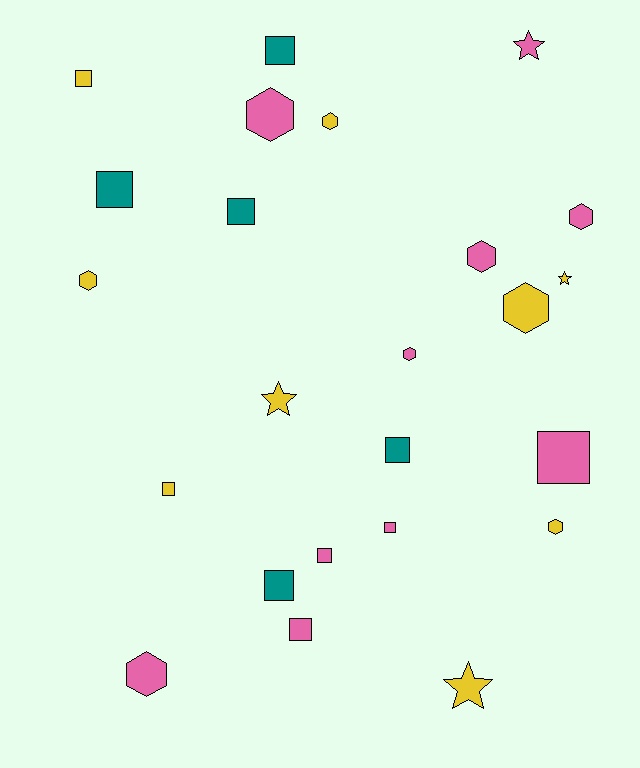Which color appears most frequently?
Pink, with 10 objects.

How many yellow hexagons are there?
There are 4 yellow hexagons.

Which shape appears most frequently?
Square, with 11 objects.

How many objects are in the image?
There are 24 objects.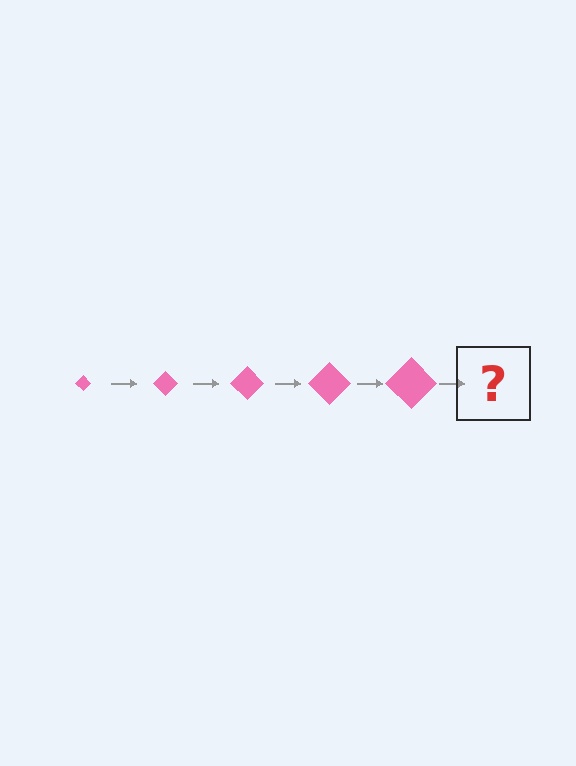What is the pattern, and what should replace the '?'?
The pattern is that the diamond gets progressively larger each step. The '?' should be a pink diamond, larger than the previous one.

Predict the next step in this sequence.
The next step is a pink diamond, larger than the previous one.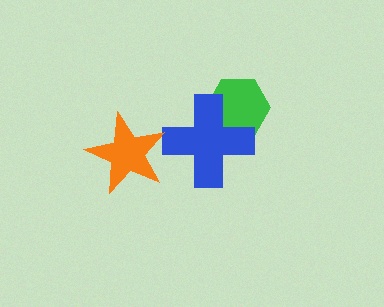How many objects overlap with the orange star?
0 objects overlap with the orange star.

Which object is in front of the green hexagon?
The blue cross is in front of the green hexagon.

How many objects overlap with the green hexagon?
1 object overlaps with the green hexagon.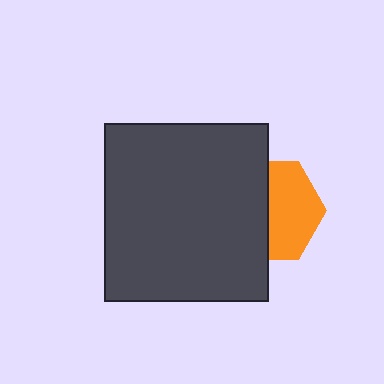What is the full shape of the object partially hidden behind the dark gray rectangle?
The partially hidden object is an orange hexagon.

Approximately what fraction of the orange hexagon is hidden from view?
Roughly 50% of the orange hexagon is hidden behind the dark gray rectangle.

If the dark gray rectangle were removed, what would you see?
You would see the complete orange hexagon.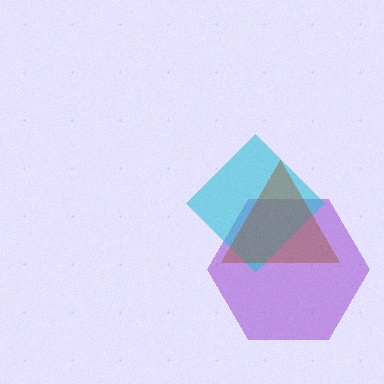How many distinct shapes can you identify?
There are 3 distinct shapes: a purple hexagon, a cyan diamond, a brown triangle.